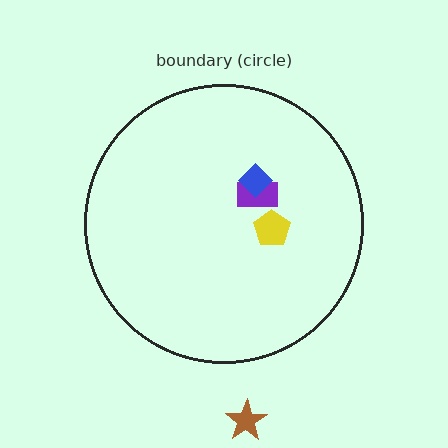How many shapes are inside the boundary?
3 inside, 1 outside.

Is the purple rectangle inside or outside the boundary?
Inside.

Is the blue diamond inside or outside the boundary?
Inside.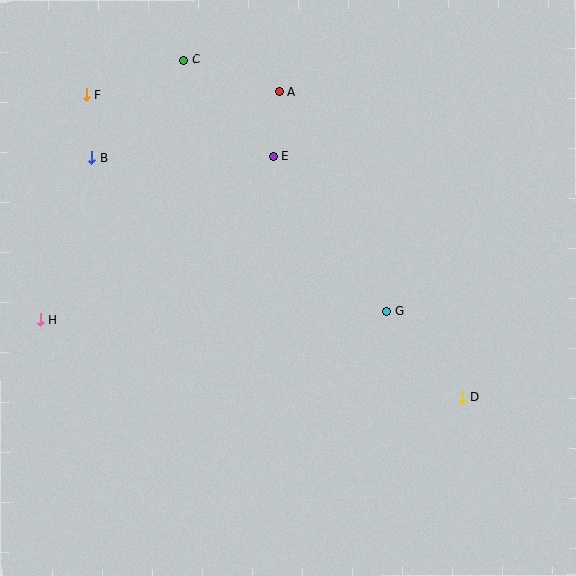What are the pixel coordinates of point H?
Point H is at (40, 320).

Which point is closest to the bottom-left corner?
Point H is closest to the bottom-left corner.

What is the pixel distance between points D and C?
The distance between D and C is 438 pixels.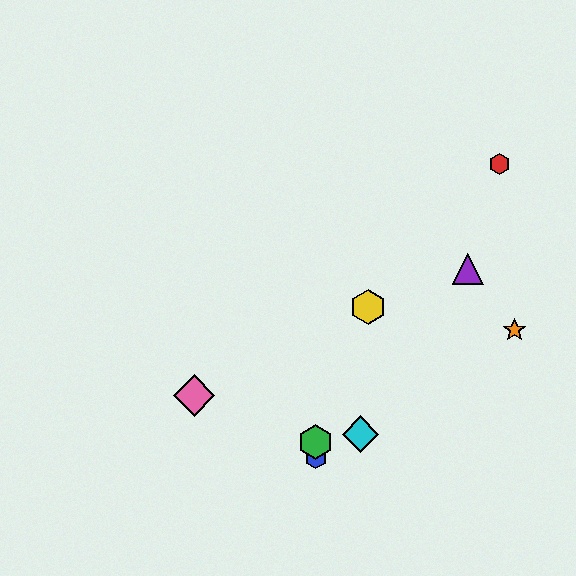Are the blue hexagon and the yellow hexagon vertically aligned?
No, the blue hexagon is at x≈316 and the yellow hexagon is at x≈368.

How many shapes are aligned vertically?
2 shapes (the blue hexagon, the green hexagon) are aligned vertically.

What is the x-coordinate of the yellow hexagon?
The yellow hexagon is at x≈368.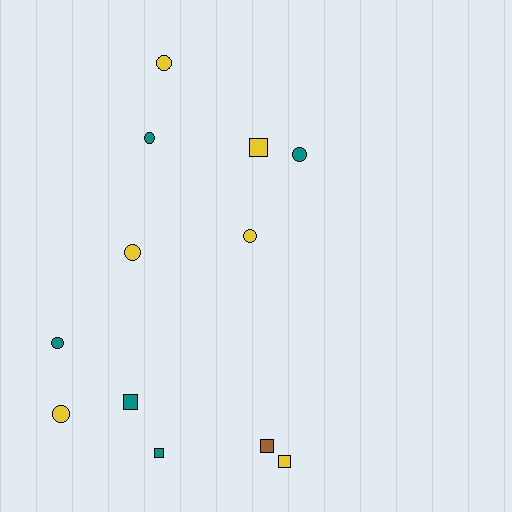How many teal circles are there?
There are 3 teal circles.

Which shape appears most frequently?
Circle, with 7 objects.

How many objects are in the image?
There are 12 objects.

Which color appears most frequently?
Yellow, with 6 objects.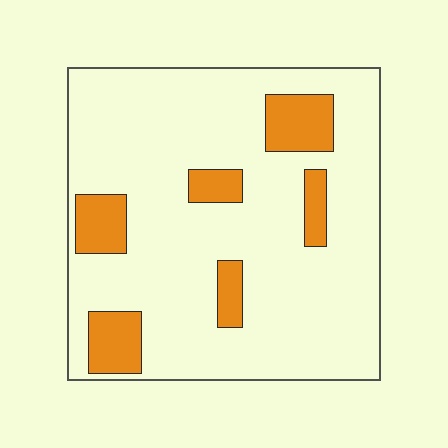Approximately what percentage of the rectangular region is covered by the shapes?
Approximately 15%.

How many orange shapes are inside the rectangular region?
6.